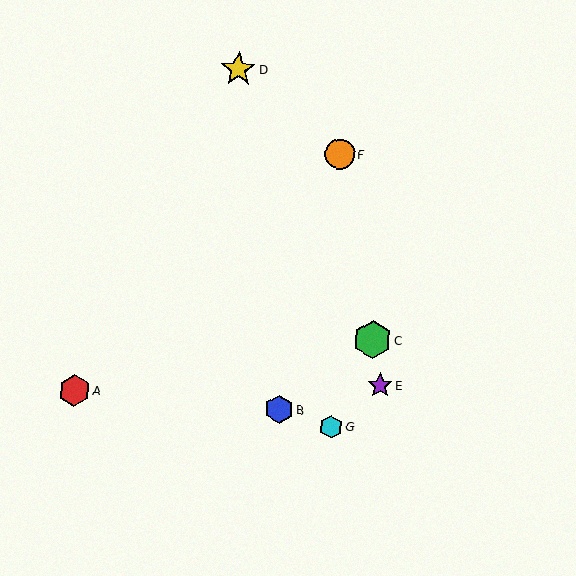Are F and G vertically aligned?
Yes, both are at x≈340.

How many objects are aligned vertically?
2 objects (F, G) are aligned vertically.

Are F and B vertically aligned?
No, F is at x≈340 and B is at x≈279.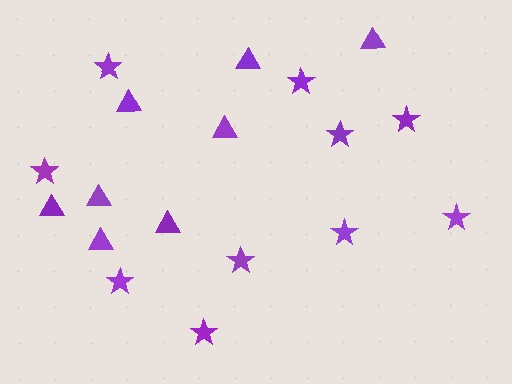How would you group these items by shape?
There are 2 groups: one group of stars (10) and one group of triangles (8).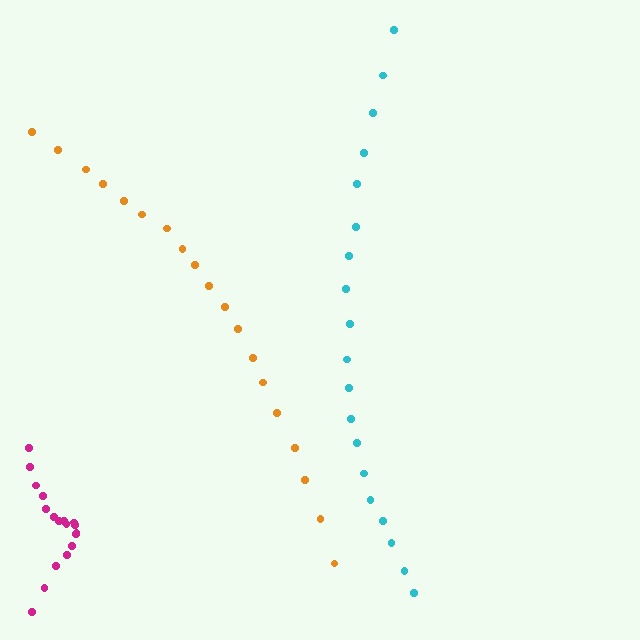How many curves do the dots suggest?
There are 3 distinct paths.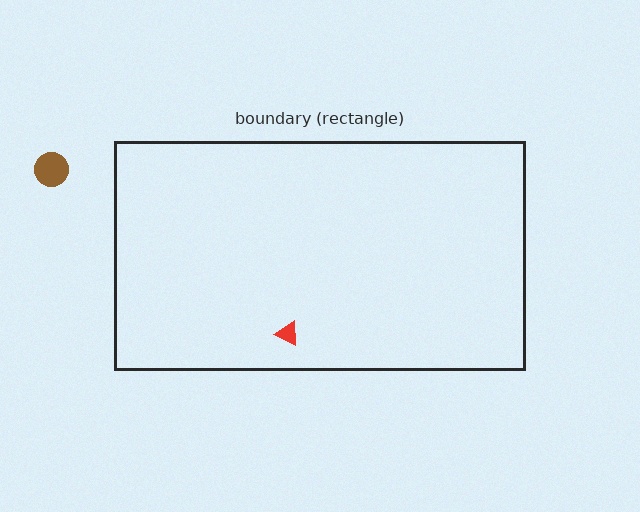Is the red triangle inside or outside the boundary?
Inside.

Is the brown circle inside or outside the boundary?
Outside.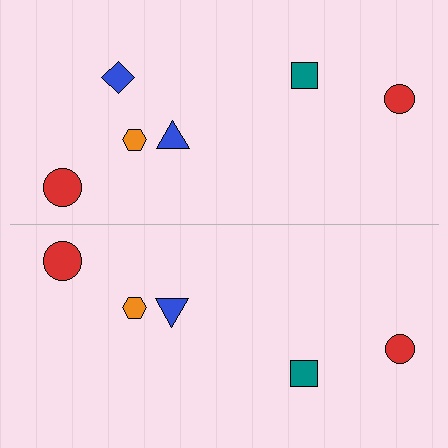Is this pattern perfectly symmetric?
No, the pattern is not perfectly symmetric. A blue diamond is missing from the bottom side.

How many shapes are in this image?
There are 11 shapes in this image.